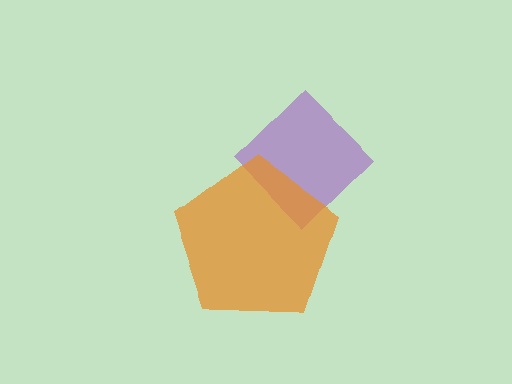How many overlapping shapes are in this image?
There are 2 overlapping shapes in the image.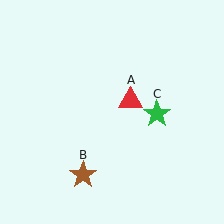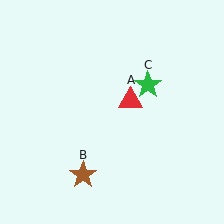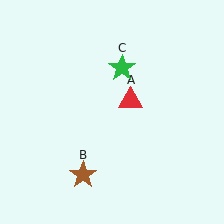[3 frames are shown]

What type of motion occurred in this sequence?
The green star (object C) rotated counterclockwise around the center of the scene.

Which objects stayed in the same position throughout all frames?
Red triangle (object A) and brown star (object B) remained stationary.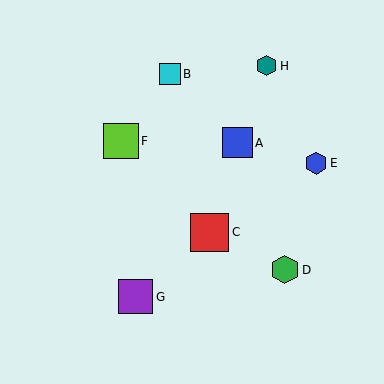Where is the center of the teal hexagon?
The center of the teal hexagon is at (266, 66).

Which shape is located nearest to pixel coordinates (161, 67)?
The cyan square (labeled B) at (170, 74) is nearest to that location.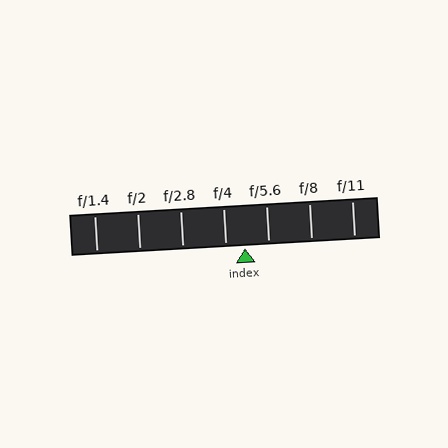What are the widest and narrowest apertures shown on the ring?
The widest aperture shown is f/1.4 and the narrowest is f/11.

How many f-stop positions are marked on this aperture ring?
There are 7 f-stop positions marked.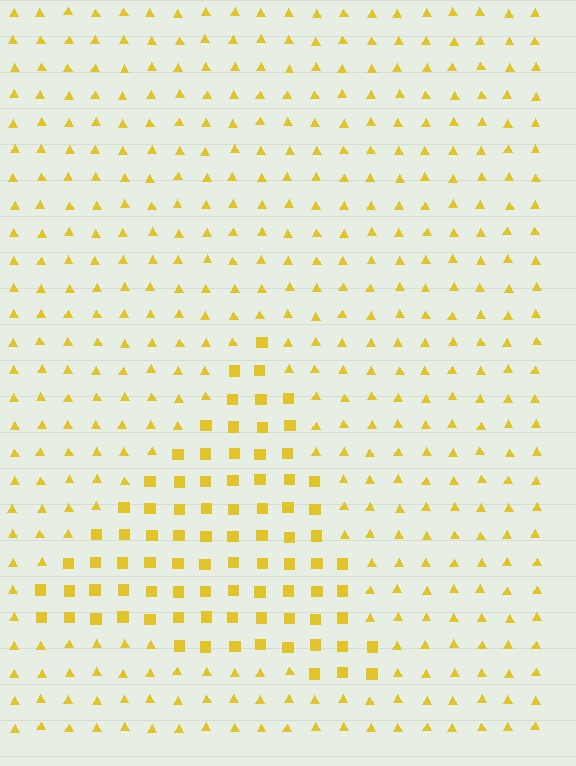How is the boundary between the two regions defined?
The boundary is defined by a change in element shape: squares inside vs. triangles outside. All elements share the same color and spacing.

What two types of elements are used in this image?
The image uses squares inside the triangle region and triangles outside it.